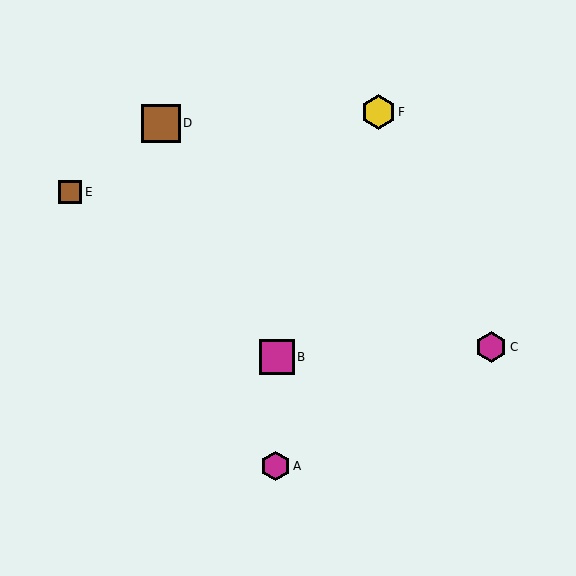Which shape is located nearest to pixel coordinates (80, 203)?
The brown square (labeled E) at (70, 192) is nearest to that location.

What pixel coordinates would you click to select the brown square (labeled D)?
Click at (161, 123) to select the brown square D.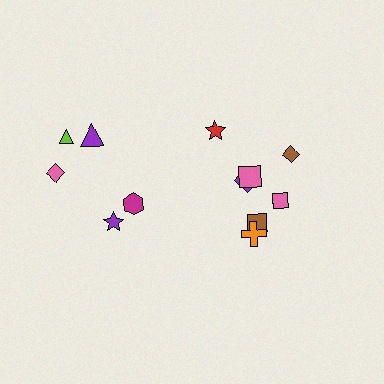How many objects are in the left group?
There are 5 objects.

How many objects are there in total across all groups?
There are 12 objects.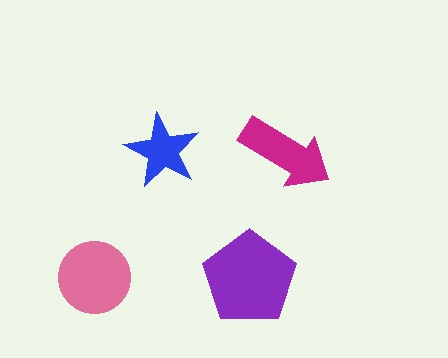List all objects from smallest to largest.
The blue star, the magenta arrow, the pink circle, the purple pentagon.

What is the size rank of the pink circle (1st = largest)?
2nd.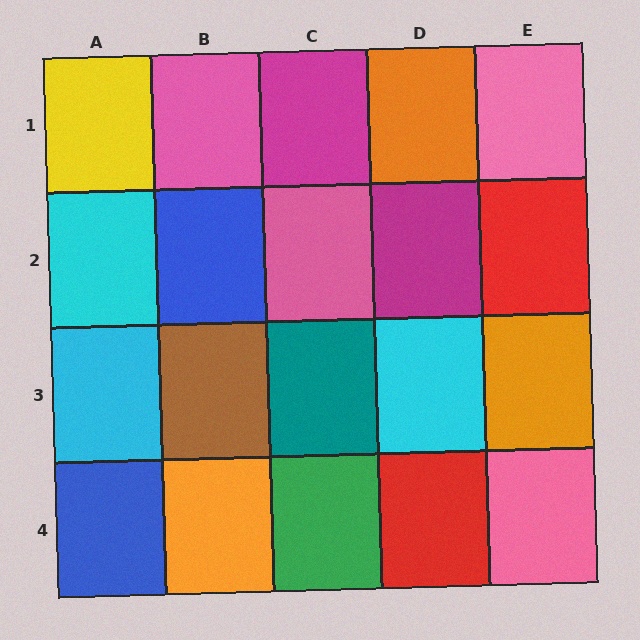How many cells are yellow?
1 cell is yellow.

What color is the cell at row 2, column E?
Red.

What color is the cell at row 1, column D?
Orange.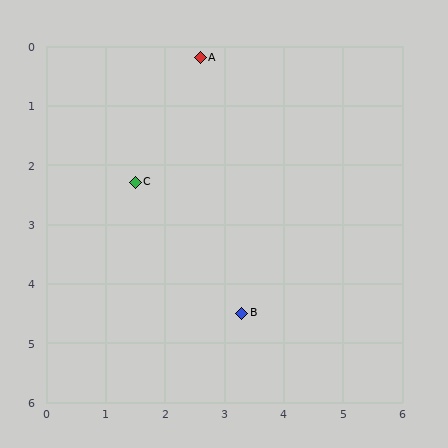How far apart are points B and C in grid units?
Points B and C are about 2.8 grid units apart.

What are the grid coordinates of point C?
Point C is at approximately (1.5, 2.3).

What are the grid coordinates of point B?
Point B is at approximately (3.3, 4.5).